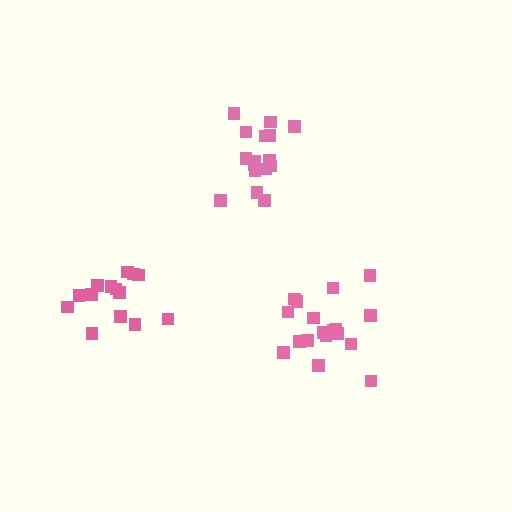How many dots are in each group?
Group 1: 14 dots, Group 2: 17 dots, Group 3: 18 dots (49 total).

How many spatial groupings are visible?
There are 3 spatial groupings.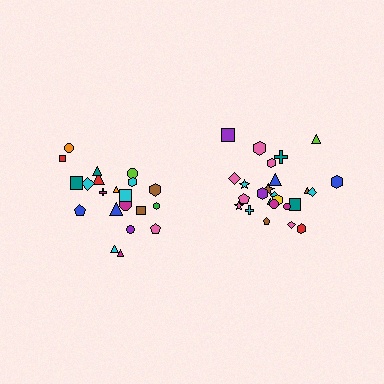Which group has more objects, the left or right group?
The right group.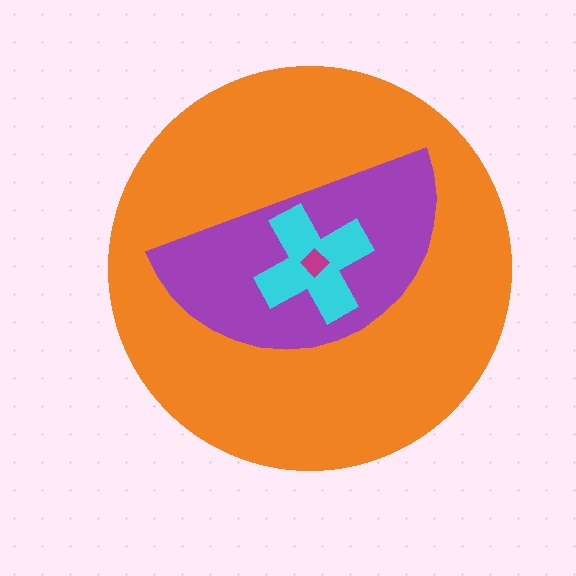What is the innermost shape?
The magenta diamond.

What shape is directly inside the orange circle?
The purple semicircle.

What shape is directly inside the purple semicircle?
The cyan cross.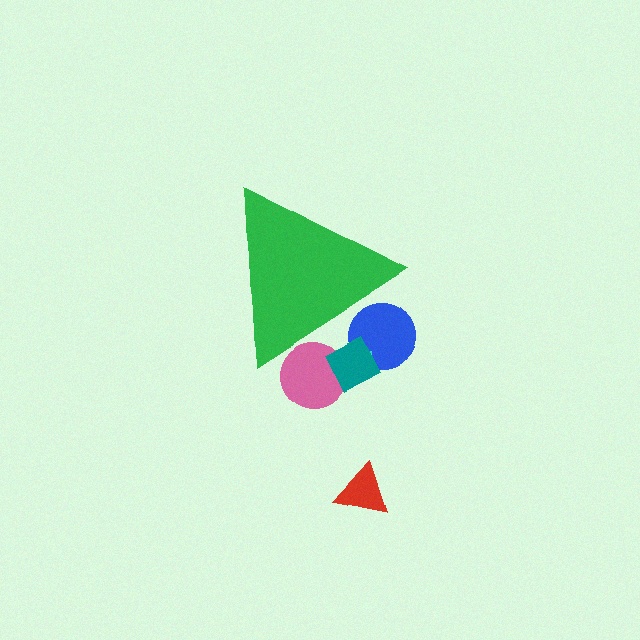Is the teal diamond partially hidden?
Yes, the teal diamond is partially hidden behind the green triangle.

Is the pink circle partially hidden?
Yes, the pink circle is partially hidden behind the green triangle.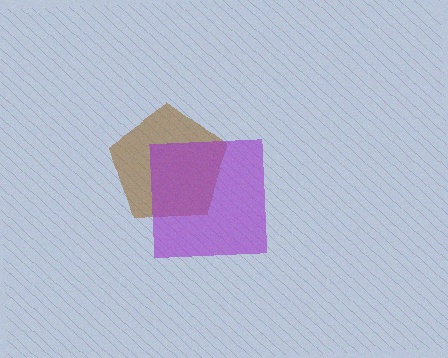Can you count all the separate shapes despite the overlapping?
Yes, there are 2 separate shapes.